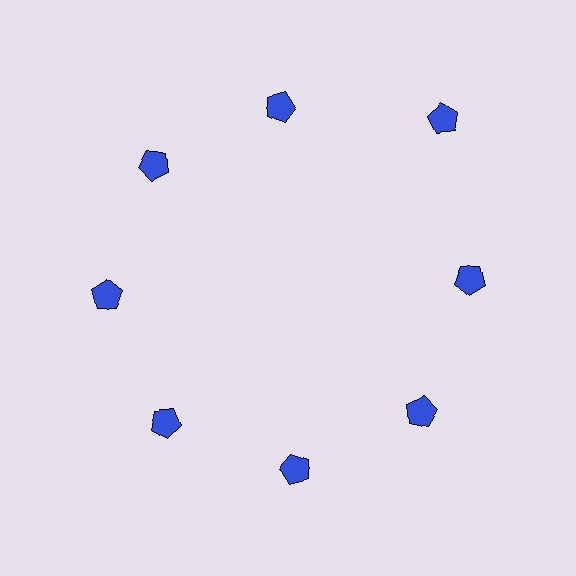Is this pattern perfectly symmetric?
No. The 8 blue pentagons are arranged in a ring, but one element near the 2 o'clock position is pushed outward from the center, breaking the 8-fold rotational symmetry.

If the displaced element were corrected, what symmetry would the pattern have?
It would have 8-fold rotational symmetry — the pattern would map onto itself every 45 degrees.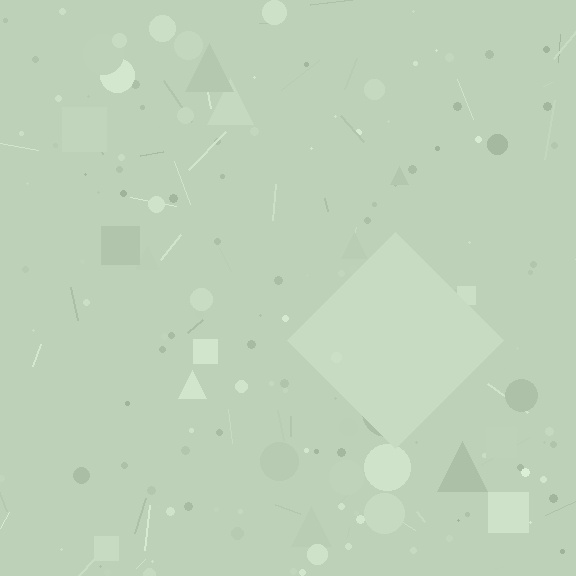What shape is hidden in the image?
A diamond is hidden in the image.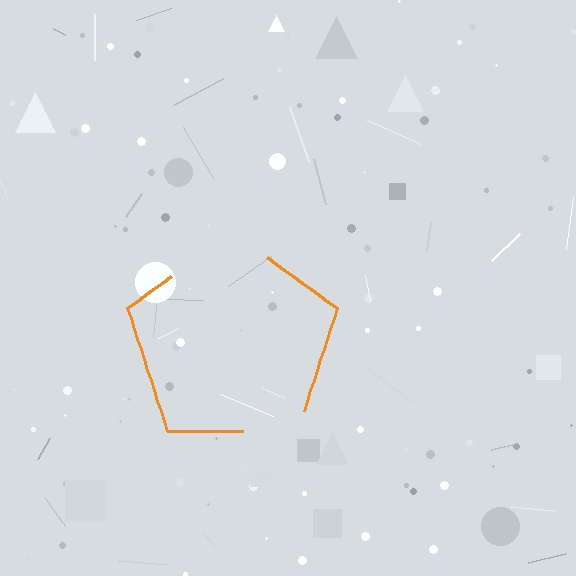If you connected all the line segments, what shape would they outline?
They would outline a pentagon.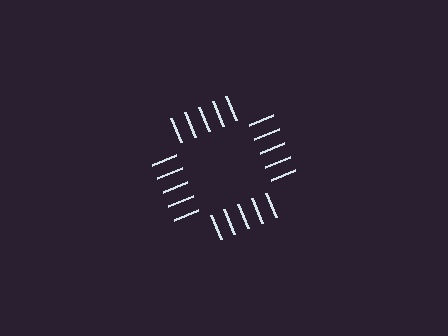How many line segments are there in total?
20 — 5 along each of the 4 edges.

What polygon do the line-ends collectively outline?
An illusory square — the line segments terminate on its edges but no continuous stroke is drawn.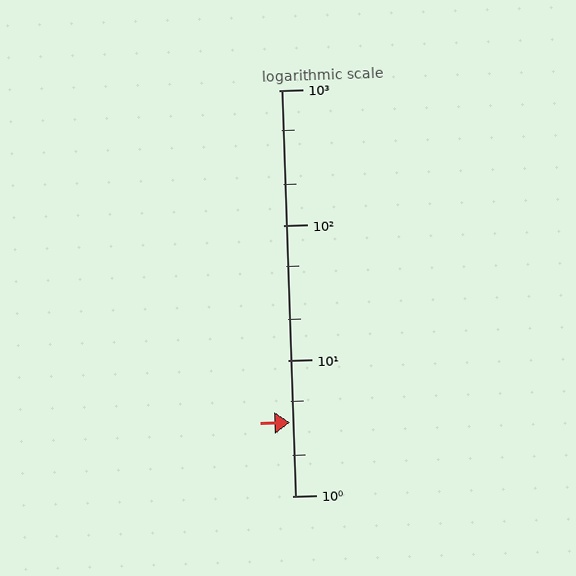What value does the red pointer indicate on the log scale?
The pointer indicates approximately 3.5.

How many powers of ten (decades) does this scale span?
The scale spans 3 decades, from 1 to 1000.